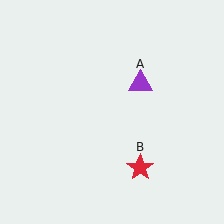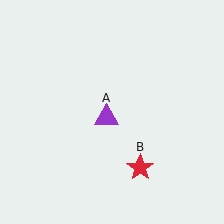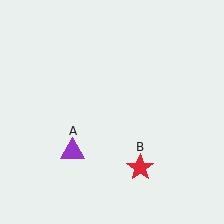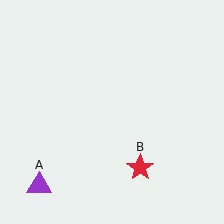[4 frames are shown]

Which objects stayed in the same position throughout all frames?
Red star (object B) remained stationary.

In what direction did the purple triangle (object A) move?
The purple triangle (object A) moved down and to the left.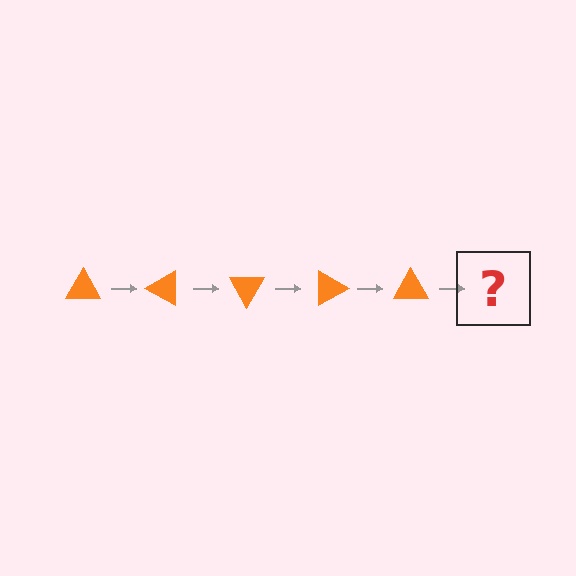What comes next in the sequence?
The next element should be an orange triangle rotated 150 degrees.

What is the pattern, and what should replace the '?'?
The pattern is that the triangle rotates 30 degrees each step. The '?' should be an orange triangle rotated 150 degrees.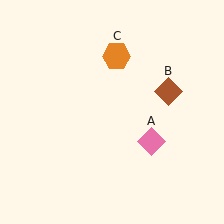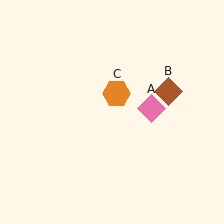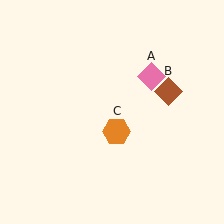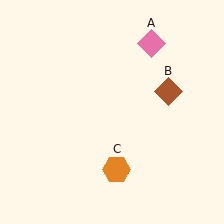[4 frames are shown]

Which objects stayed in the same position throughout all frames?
Brown diamond (object B) remained stationary.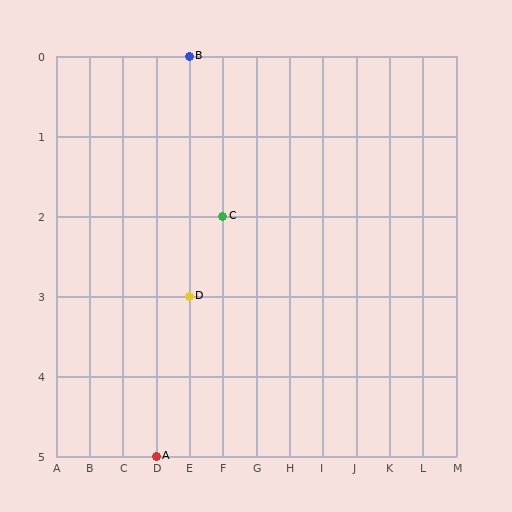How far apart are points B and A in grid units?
Points B and A are 1 column and 5 rows apart (about 5.1 grid units diagonally).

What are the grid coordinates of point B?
Point B is at grid coordinates (E, 0).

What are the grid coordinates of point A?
Point A is at grid coordinates (D, 5).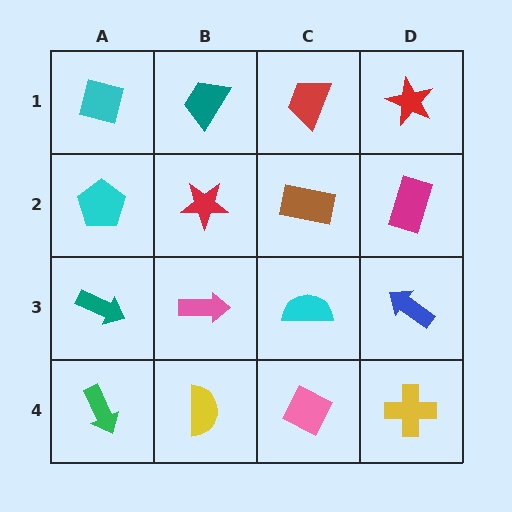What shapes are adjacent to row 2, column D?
A red star (row 1, column D), a blue arrow (row 3, column D), a brown rectangle (row 2, column C).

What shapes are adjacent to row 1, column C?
A brown rectangle (row 2, column C), a teal trapezoid (row 1, column B), a red star (row 1, column D).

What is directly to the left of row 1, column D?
A red trapezoid.